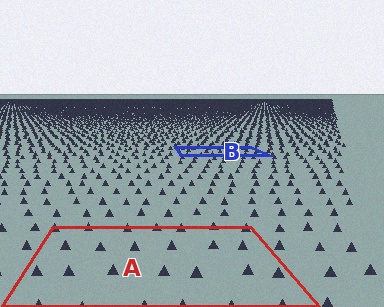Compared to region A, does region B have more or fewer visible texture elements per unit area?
Region B has more texture elements per unit area — they are packed more densely because it is farther away.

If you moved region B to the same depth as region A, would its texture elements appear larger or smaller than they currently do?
They would appear larger. At a closer depth, the same texture elements are projected at a bigger on-screen size.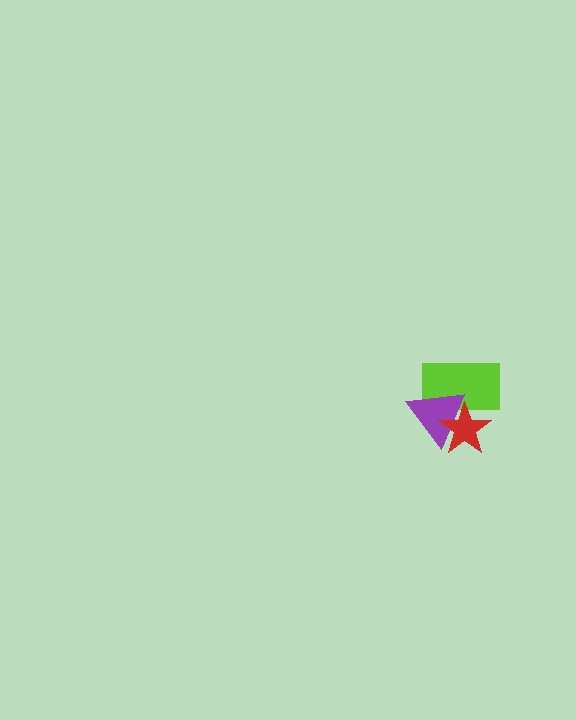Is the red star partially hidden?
No, no other shape covers it.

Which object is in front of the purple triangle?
The red star is in front of the purple triangle.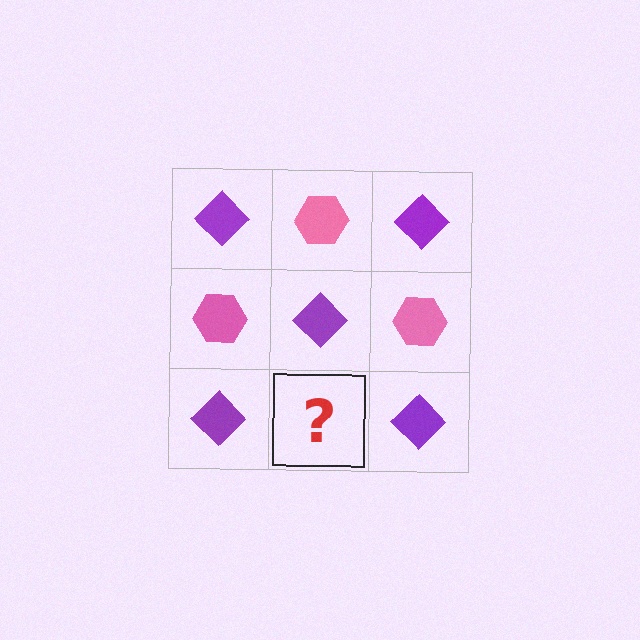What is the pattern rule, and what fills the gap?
The rule is that it alternates purple diamond and pink hexagon in a checkerboard pattern. The gap should be filled with a pink hexagon.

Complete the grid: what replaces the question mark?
The question mark should be replaced with a pink hexagon.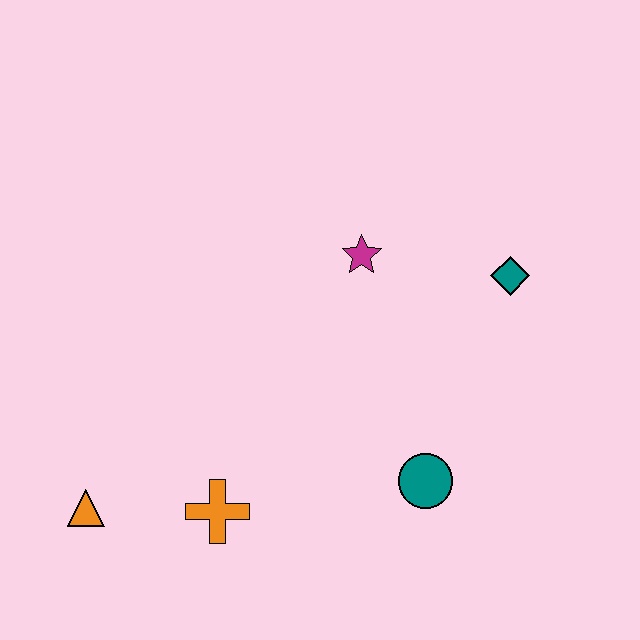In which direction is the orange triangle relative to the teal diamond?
The orange triangle is to the left of the teal diamond.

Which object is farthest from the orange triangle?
The teal diamond is farthest from the orange triangle.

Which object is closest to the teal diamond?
The magenta star is closest to the teal diamond.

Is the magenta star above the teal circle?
Yes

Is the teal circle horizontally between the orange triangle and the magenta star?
No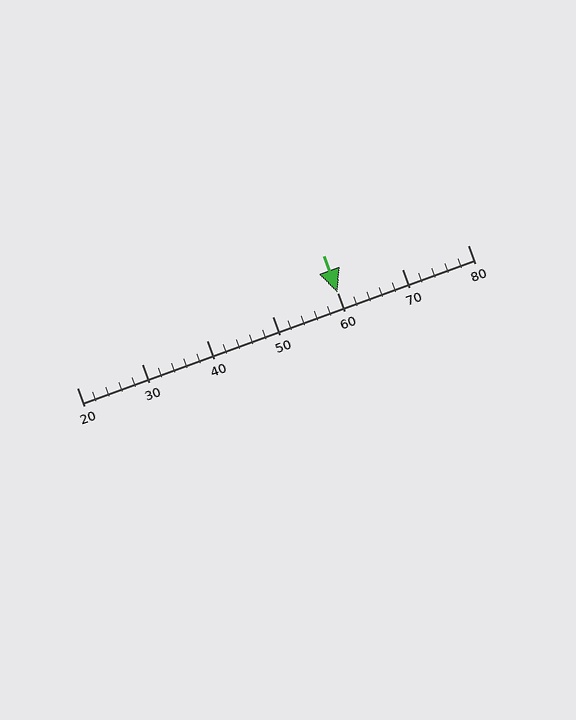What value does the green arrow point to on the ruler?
The green arrow points to approximately 60.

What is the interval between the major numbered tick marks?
The major tick marks are spaced 10 units apart.